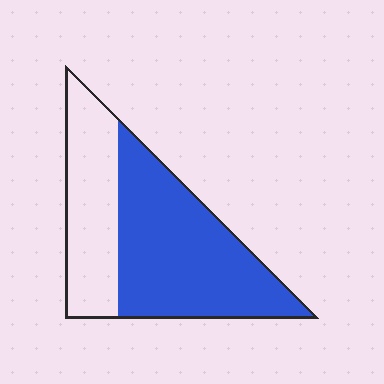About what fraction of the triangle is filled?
About five eighths (5/8).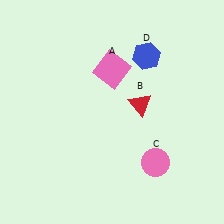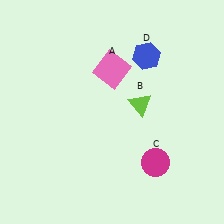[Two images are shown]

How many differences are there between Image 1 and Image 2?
There are 2 differences between the two images.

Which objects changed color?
B changed from red to lime. C changed from pink to magenta.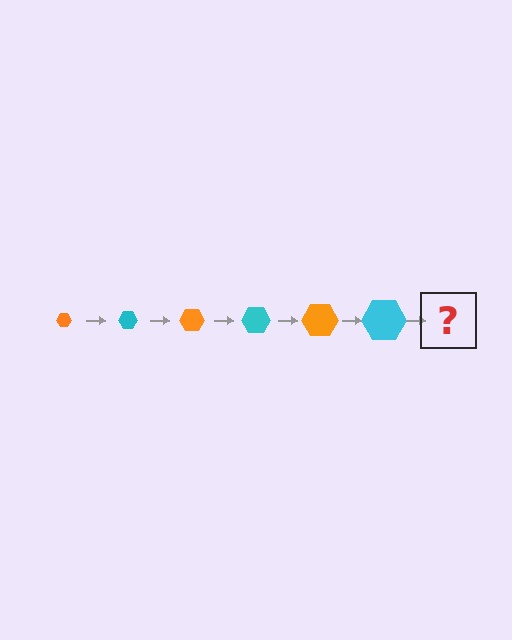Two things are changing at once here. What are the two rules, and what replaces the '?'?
The two rules are that the hexagon grows larger each step and the color cycles through orange and cyan. The '?' should be an orange hexagon, larger than the previous one.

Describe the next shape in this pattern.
It should be an orange hexagon, larger than the previous one.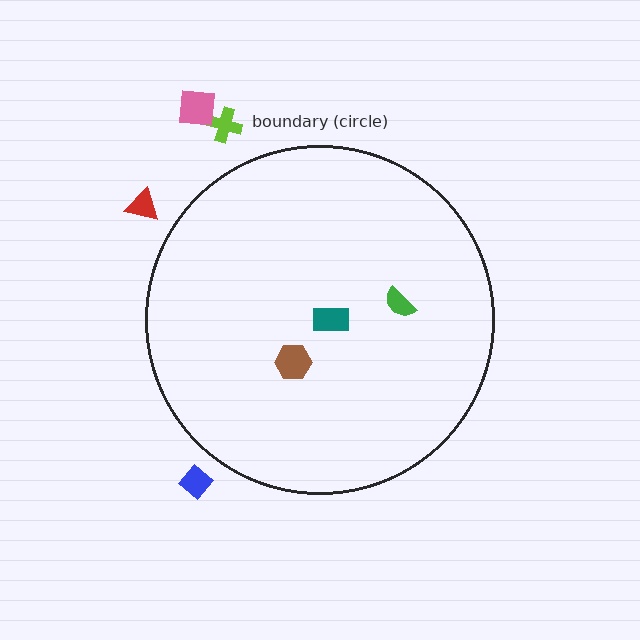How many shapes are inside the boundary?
3 inside, 4 outside.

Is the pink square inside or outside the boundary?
Outside.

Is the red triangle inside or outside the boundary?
Outside.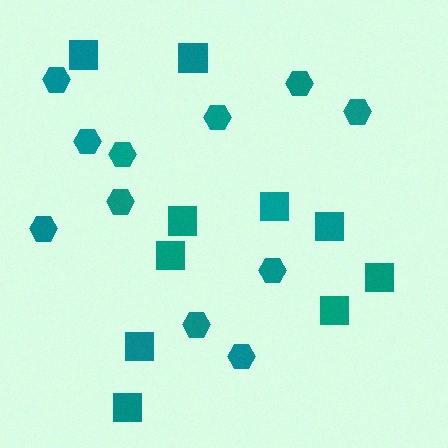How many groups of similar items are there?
There are 2 groups: one group of hexagons (11) and one group of squares (10).